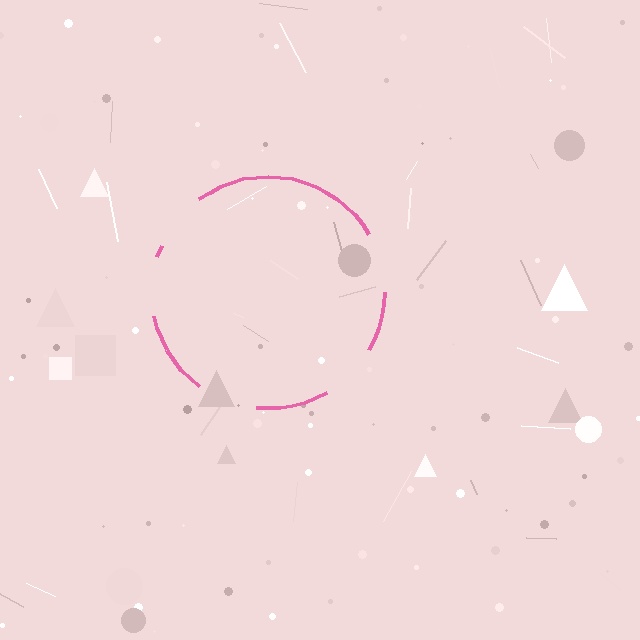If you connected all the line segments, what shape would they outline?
They would outline a circle.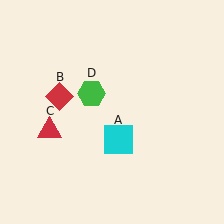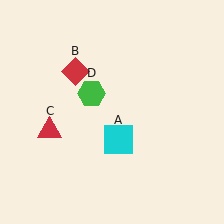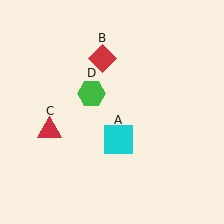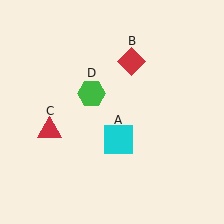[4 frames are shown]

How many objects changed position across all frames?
1 object changed position: red diamond (object B).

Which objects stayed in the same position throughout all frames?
Cyan square (object A) and red triangle (object C) and green hexagon (object D) remained stationary.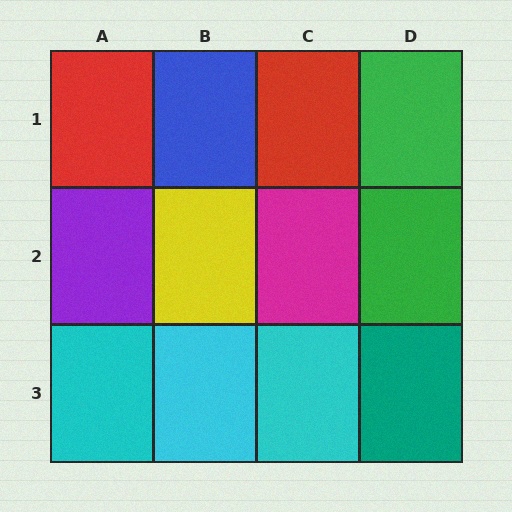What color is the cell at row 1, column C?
Red.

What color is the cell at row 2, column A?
Purple.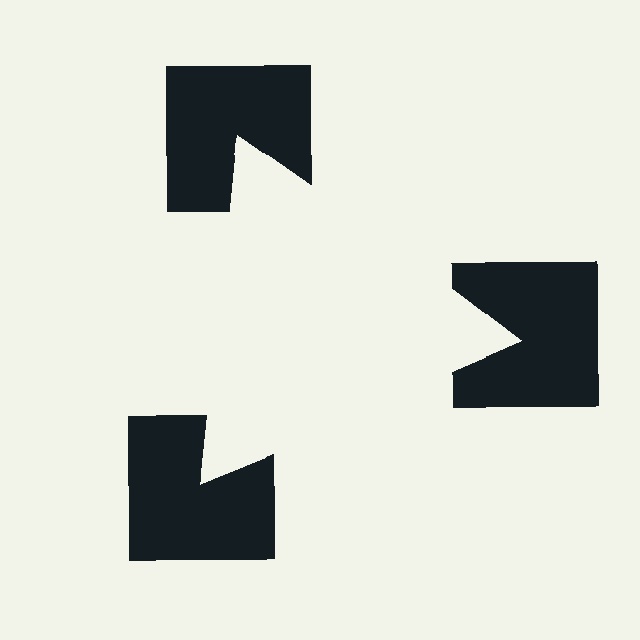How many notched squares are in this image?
There are 3 — one at each vertex of the illusory triangle.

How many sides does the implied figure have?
3 sides.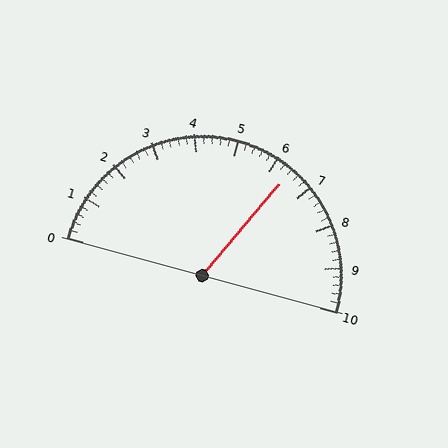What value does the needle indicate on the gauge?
The needle indicates approximately 6.4.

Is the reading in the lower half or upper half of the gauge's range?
The reading is in the upper half of the range (0 to 10).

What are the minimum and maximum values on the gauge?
The gauge ranges from 0 to 10.